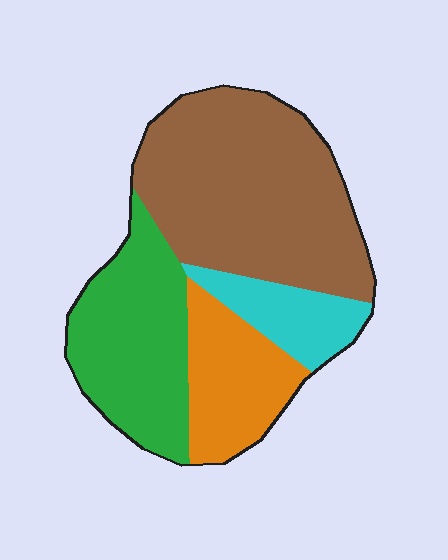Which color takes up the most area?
Brown, at roughly 45%.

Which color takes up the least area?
Cyan, at roughly 10%.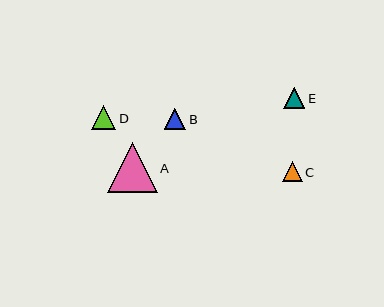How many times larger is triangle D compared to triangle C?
Triangle D is approximately 1.2 times the size of triangle C.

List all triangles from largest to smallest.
From largest to smallest: A, D, B, E, C.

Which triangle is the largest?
Triangle A is the largest with a size of approximately 50 pixels.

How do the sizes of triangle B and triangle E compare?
Triangle B and triangle E are approximately the same size.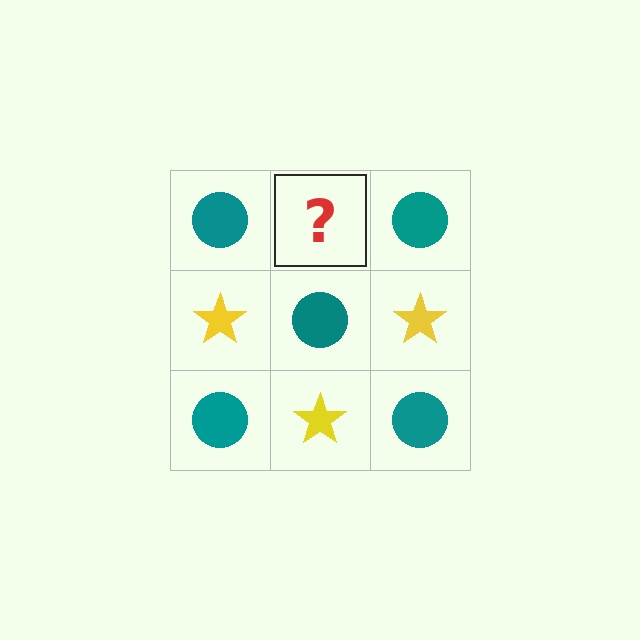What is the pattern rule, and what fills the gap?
The rule is that it alternates teal circle and yellow star in a checkerboard pattern. The gap should be filled with a yellow star.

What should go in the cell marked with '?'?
The missing cell should contain a yellow star.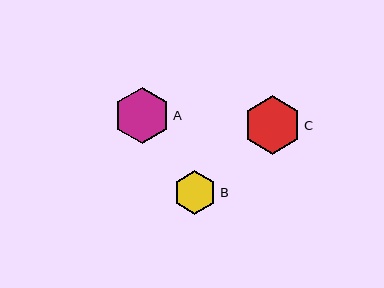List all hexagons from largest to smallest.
From largest to smallest: C, A, B.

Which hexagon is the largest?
Hexagon C is the largest with a size of approximately 58 pixels.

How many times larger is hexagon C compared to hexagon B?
Hexagon C is approximately 1.3 times the size of hexagon B.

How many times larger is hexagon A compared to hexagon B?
Hexagon A is approximately 1.3 times the size of hexagon B.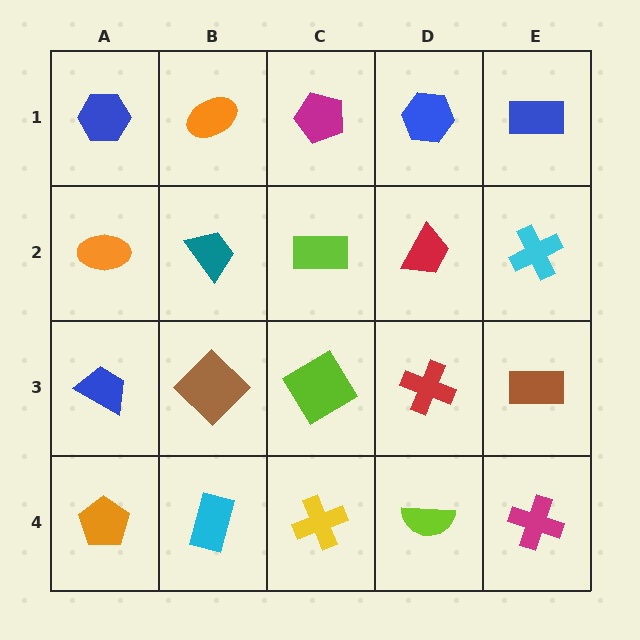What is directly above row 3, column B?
A teal trapezoid.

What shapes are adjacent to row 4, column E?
A brown rectangle (row 3, column E), a lime semicircle (row 4, column D).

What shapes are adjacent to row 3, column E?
A cyan cross (row 2, column E), a magenta cross (row 4, column E), a red cross (row 3, column D).